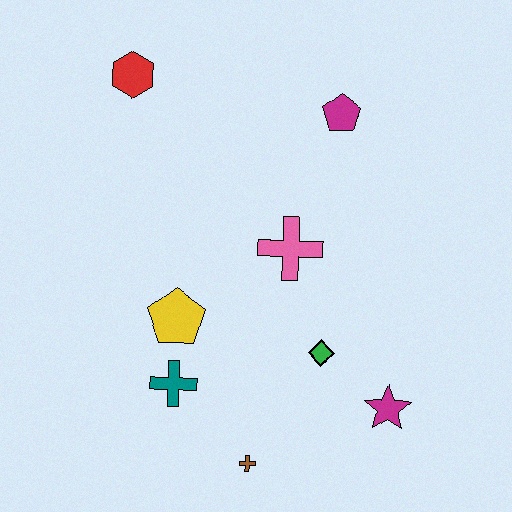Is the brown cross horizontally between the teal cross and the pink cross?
Yes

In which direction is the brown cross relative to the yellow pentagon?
The brown cross is below the yellow pentagon.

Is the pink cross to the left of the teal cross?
No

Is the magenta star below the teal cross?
Yes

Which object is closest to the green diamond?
The magenta star is closest to the green diamond.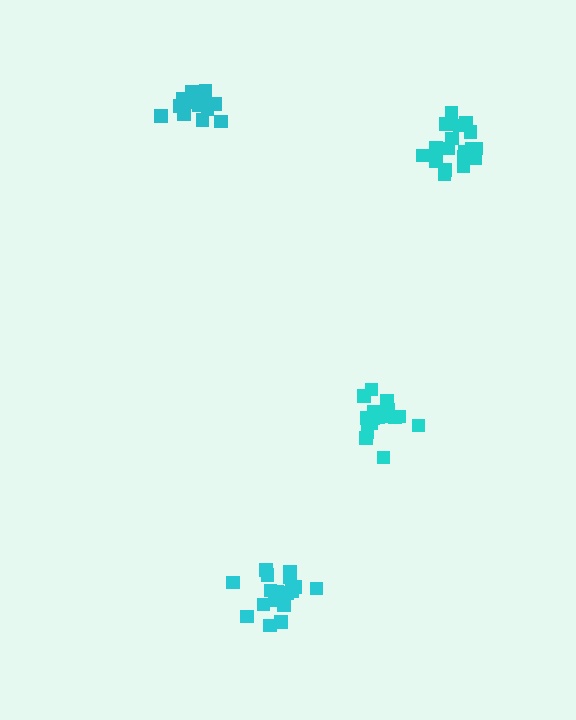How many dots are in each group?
Group 1: 18 dots, Group 2: 15 dots, Group 3: 19 dots, Group 4: 18 dots (70 total).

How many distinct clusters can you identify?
There are 4 distinct clusters.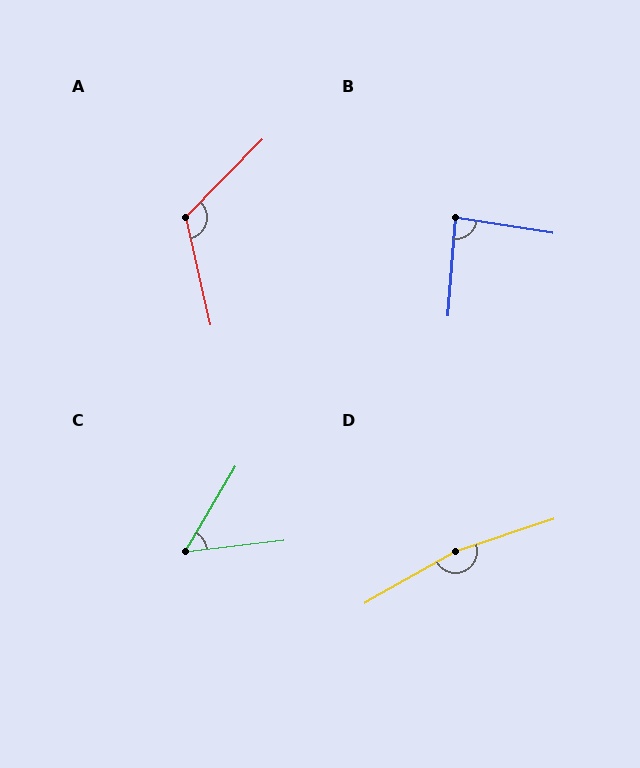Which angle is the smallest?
C, at approximately 53 degrees.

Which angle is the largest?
D, at approximately 169 degrees.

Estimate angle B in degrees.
Approximately 85 degrees.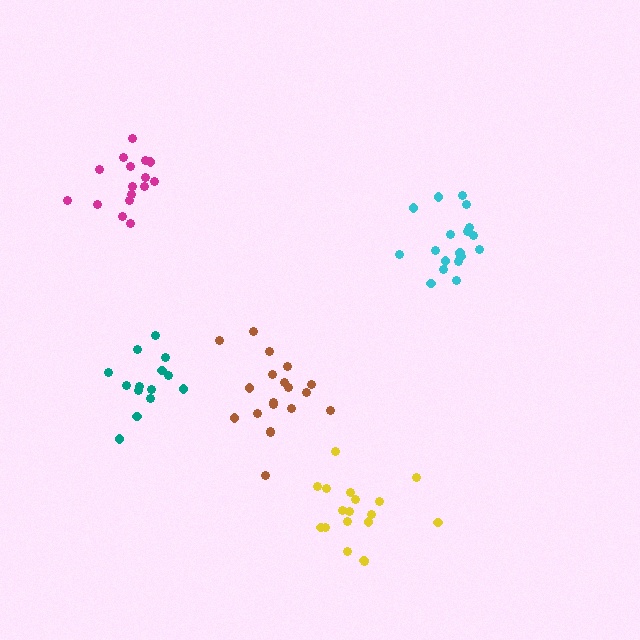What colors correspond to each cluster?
The clusters are colored: cyan, yellow, brown, magenta, teal.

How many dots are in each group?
Group 1: 18 dots, Group 2: 18 dots, Group 3: 19 dots, Group 4: 16 dots, Group 5: 14 dots (85 total).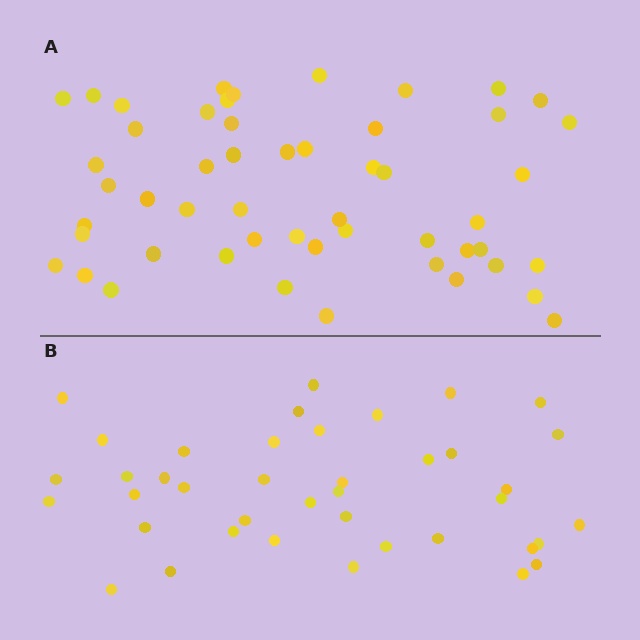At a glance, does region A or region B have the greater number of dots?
Region A (the top region) has more dots.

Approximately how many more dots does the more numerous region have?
Region A has roughly 12 or so more dots than region B.